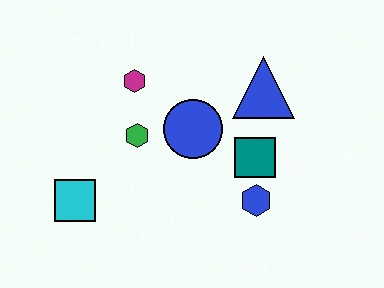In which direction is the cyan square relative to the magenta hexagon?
The cyan square is below the magenta hexagon.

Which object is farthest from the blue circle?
The cyan square is farthest from the blue circle.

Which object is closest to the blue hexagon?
The teal square is closest to the blue hexagon.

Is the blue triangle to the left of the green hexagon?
No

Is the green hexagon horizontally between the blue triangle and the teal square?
No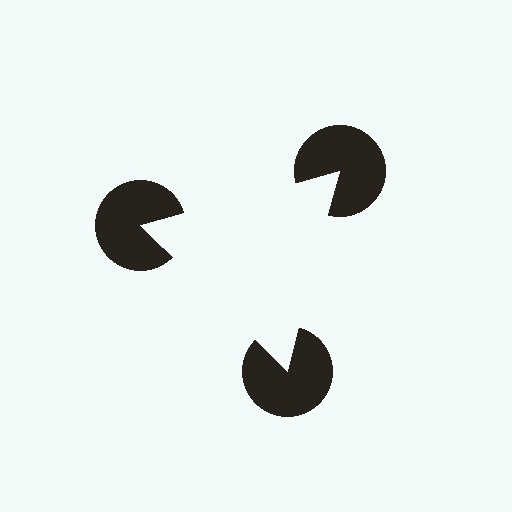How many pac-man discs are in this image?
There are 3 — one at each vertex of the illusory triangle.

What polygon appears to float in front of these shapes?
An illusory triangle — its edges are inferred from the aligned wedge cuts in the pac-man discs, not physically drawn.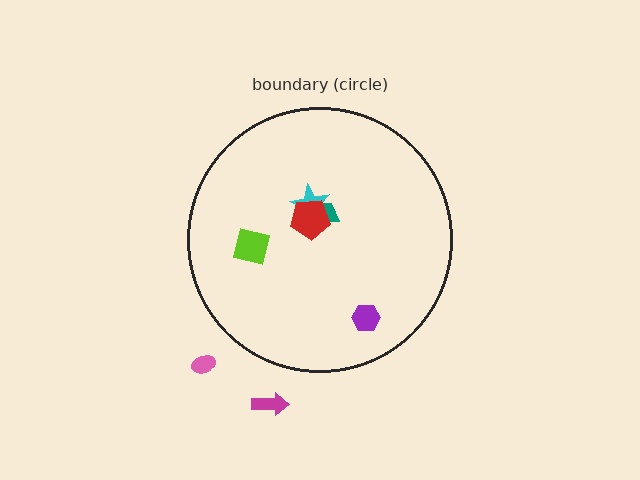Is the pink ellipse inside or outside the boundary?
Outside.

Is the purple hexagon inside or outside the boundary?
Inside.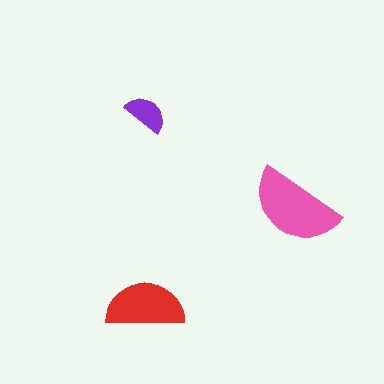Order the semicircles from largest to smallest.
the pink one, the red one, the purple one.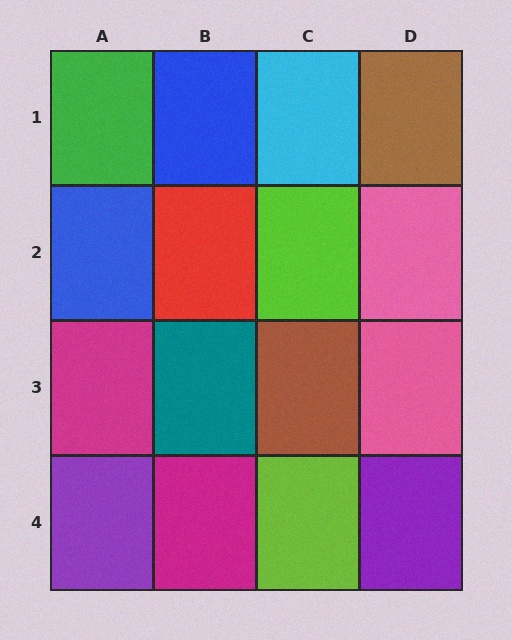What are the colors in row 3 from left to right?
Magenta, teal, brown, pink.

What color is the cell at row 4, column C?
Lime.